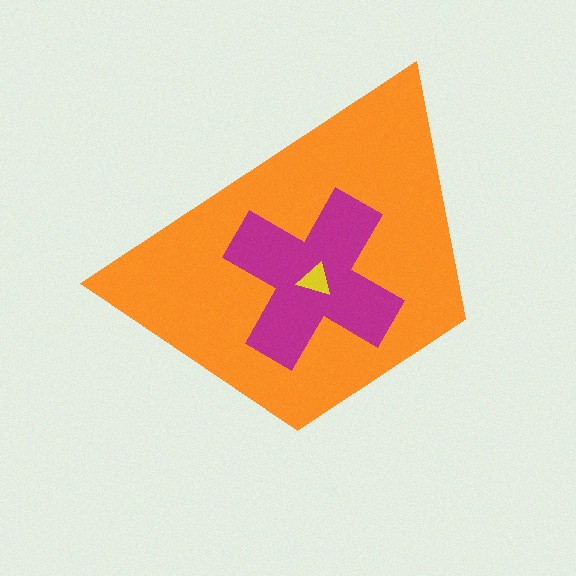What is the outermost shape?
The orange trapezoid.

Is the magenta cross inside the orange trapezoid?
Yes.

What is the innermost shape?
The yellow triangle.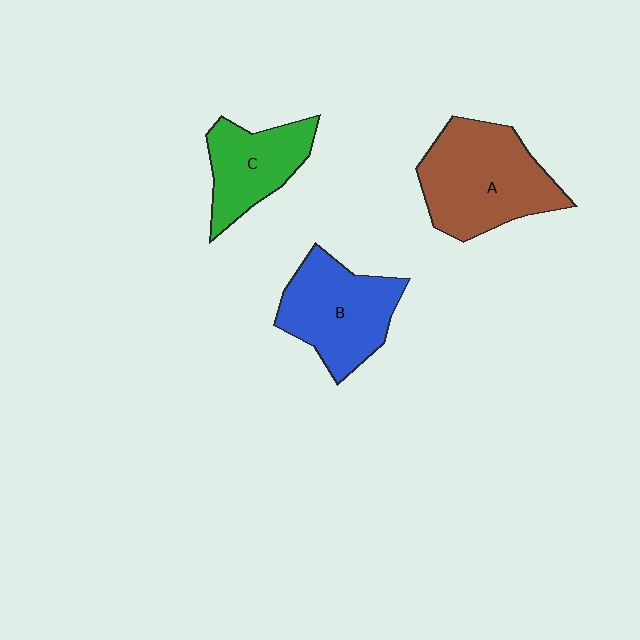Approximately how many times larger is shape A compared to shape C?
Approximately 1.6 times.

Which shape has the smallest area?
Shape C (green).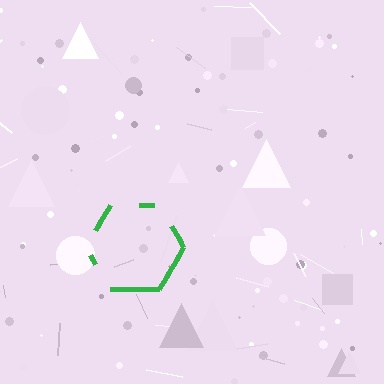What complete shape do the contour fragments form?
The contour fragments form a hexagon.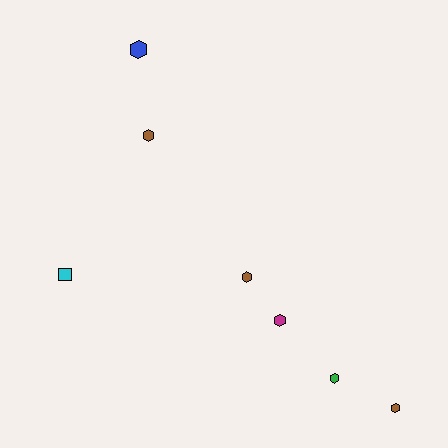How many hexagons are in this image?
There are 6 hexagons.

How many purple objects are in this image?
There are no purple objects.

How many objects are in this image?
There are 7 objects.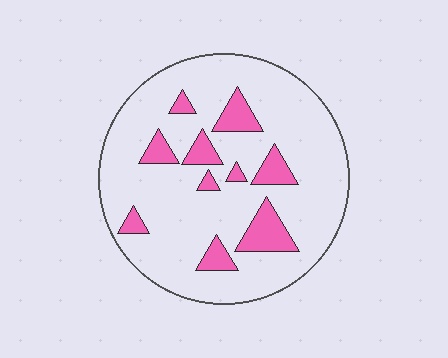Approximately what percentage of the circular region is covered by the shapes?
Approximately 15%.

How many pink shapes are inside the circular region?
10.